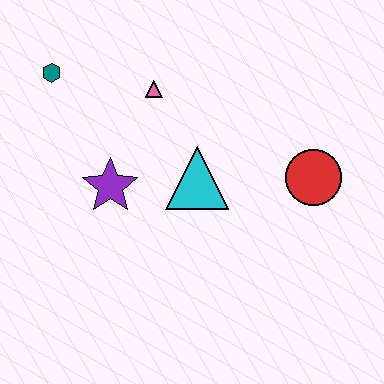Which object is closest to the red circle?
The cyan triangle is closest to the red circle.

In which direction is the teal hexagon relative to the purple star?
The teal hexagon is above the purple star.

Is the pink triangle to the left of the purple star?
No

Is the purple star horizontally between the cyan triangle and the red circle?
No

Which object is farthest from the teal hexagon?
The red circle is farthest from the teal hexagon.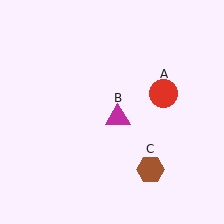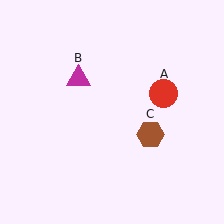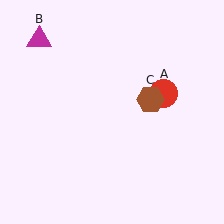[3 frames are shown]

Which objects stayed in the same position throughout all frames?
Red circle (object A) remained stationary.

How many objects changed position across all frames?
2 objects changed position: magenta triangle (object B), brown hexagon (object C).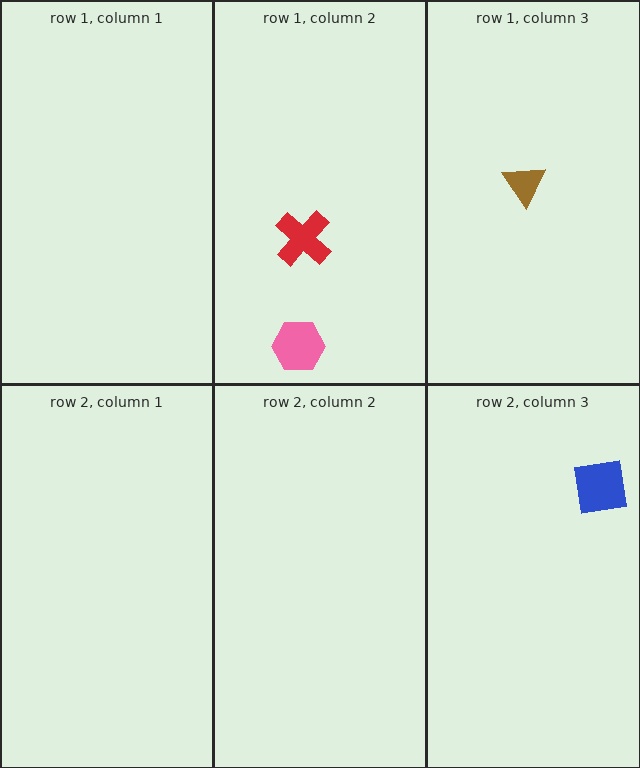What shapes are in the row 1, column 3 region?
The brown triangle.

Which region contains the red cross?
The row 1, column 2 region.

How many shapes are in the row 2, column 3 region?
1.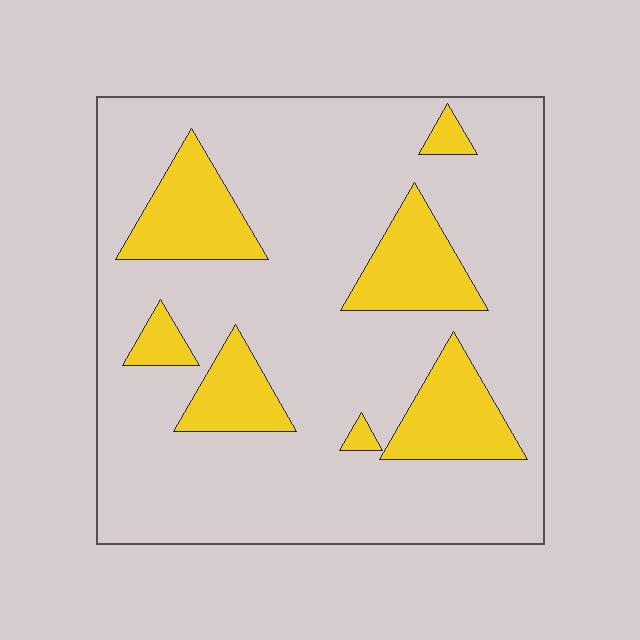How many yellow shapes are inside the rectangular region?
7.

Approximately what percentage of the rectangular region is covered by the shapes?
Approximately 20%.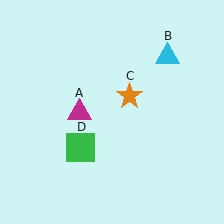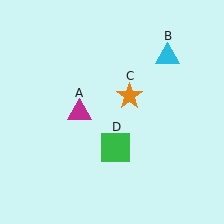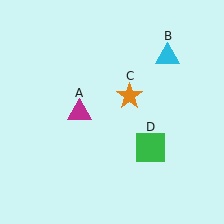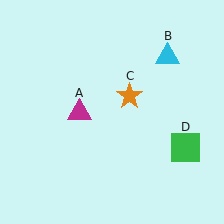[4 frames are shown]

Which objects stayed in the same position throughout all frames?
Magenta triangle (object A) and cyan triangle (object B) and orange star (object C) remained stationary.